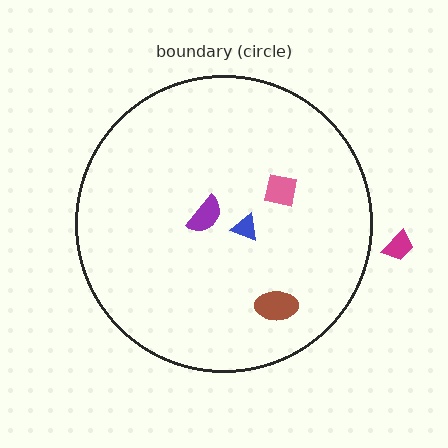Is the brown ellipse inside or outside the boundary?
Inside.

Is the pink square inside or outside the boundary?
Inside.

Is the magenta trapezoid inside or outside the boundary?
Outside.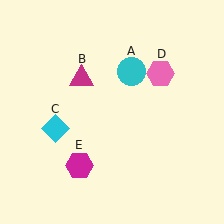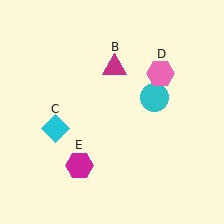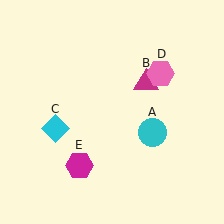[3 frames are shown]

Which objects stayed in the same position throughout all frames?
Cyan diamond (object C) and pink hexagon (object D) and magenta hexagon (object E) remained stationary.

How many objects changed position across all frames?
2 objects changed position: cyan circle (object A), magenta triangle (object B).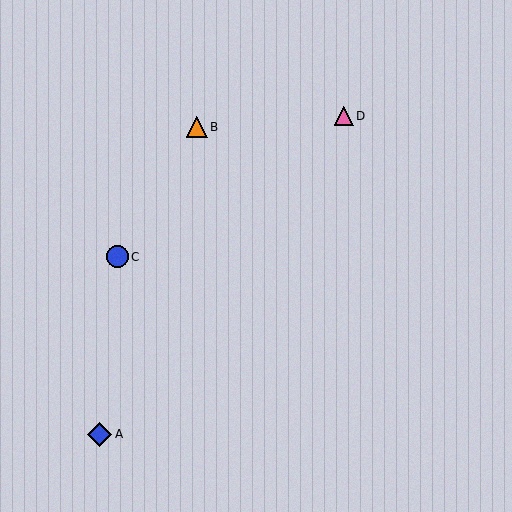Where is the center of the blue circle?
The center of the blue circle is at (117, 257).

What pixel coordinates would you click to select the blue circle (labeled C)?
Click at (117, 257) to select the blue circle C.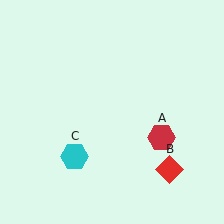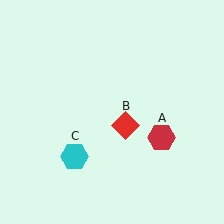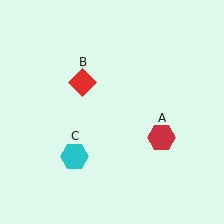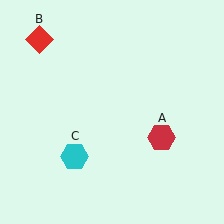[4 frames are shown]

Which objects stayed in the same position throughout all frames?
Red hexagon (object A) and cyan hexagon (object C) remained stationary.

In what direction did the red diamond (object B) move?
The red diamond (object B) moved up and to the left.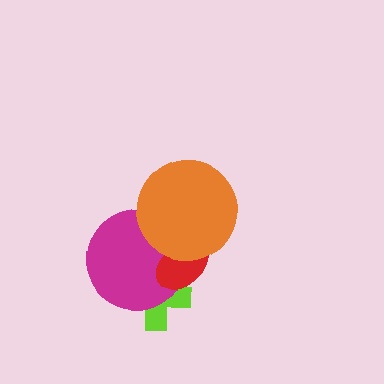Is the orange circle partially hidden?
No, no other shape covers it.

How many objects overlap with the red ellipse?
3 objects overlap with the red ellipse.